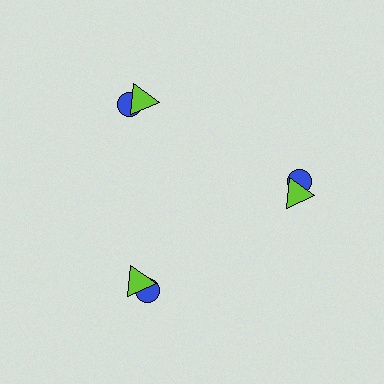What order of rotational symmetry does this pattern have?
This pattern has 3-fold rotational symmetry.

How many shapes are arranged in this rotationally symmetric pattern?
There are 6 shapes, arranged in 3 groups of 2.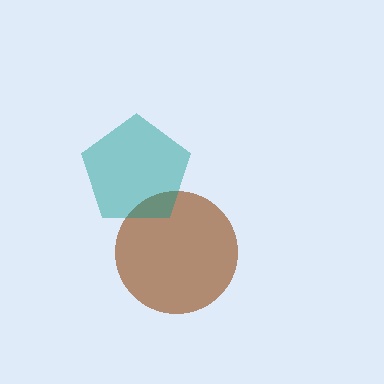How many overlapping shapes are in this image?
There are 2 overlapping shapes in the image.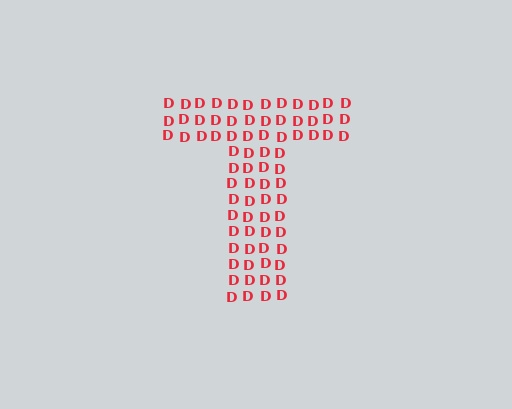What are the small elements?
The small elements are letter D's.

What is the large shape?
The large shape is the letter T.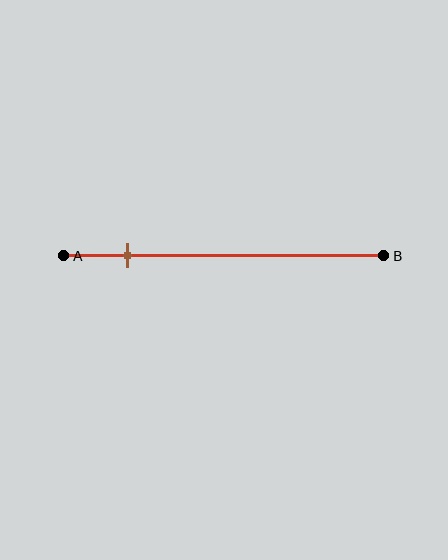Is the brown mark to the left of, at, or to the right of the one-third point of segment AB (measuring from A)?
The brown mark is to the left of the one-third point of segment AB.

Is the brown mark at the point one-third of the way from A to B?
No, the mark is at about 20% from A, not at the 33% one-third point.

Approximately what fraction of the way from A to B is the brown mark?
The brown mark is approximately 20% of the way from A to B.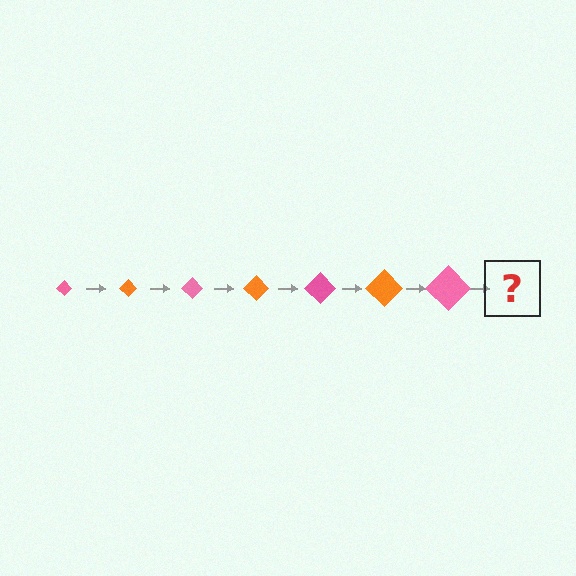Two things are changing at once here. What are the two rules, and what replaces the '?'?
The two rules are that the diamond grows larger each step and the color cycles through pink and orange. The '?' should be an orange diamond, larger than the previous one.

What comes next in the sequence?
The next element should be an orange diamond, larger than the previous one.